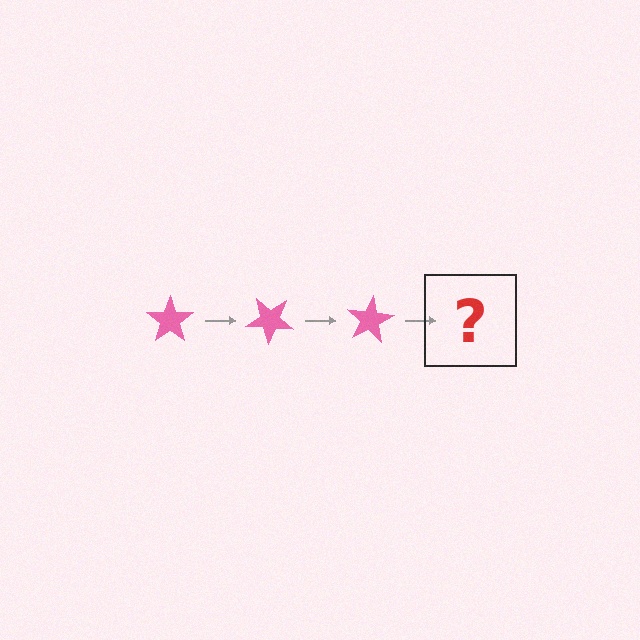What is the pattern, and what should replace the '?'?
The pattern is that the star rotates 40 degrees each step. The '?' should be a pink star rotated 120 degrees.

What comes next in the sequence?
The next element should be a pink star rotated 120 degrees.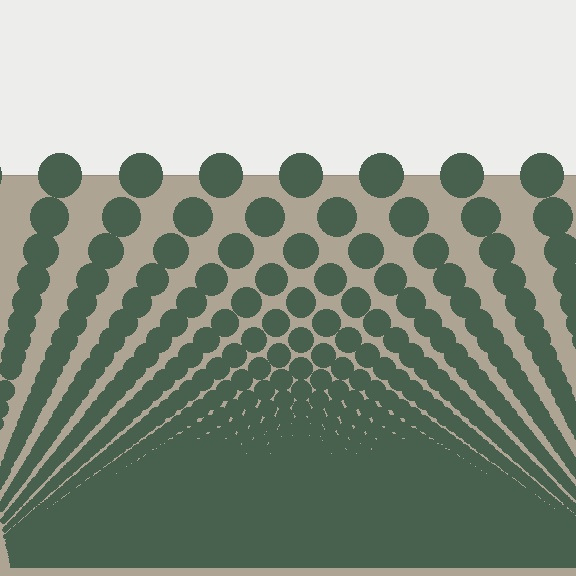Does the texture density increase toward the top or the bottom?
Density increases toward the bottom.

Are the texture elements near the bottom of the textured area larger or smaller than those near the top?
Smaller. The gradient is inverted — elements near the bottom are smaller and denser.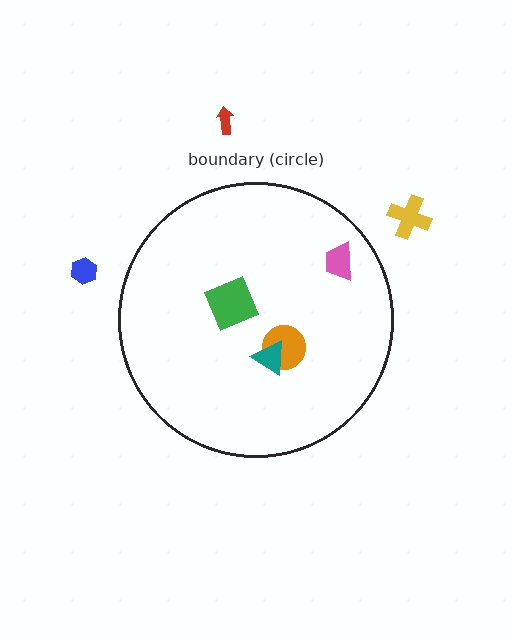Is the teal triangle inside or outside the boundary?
Inside.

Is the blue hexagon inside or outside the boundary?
Outside.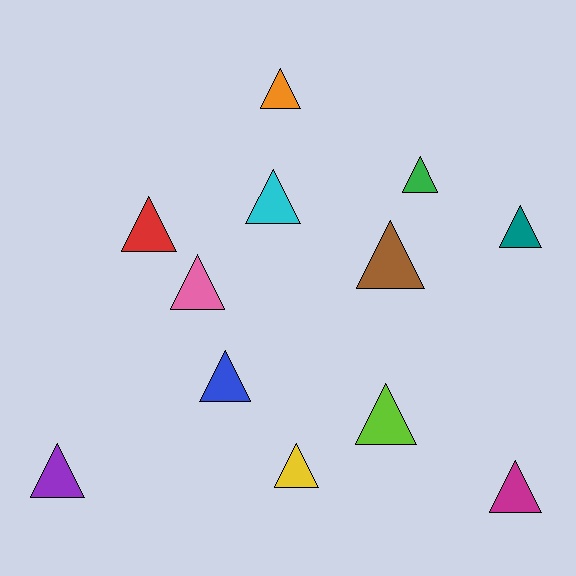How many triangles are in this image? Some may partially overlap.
There are 12 triangles.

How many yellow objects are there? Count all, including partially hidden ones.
There is 1 yellow object.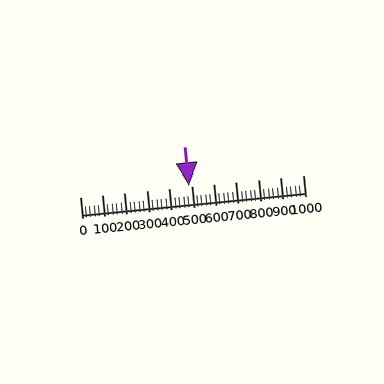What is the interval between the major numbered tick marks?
The major tick marks are spaced 100 units apart.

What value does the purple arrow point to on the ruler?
The purple arrow points to approximately 487.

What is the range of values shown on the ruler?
The ruler shows values from 0 to 1000.